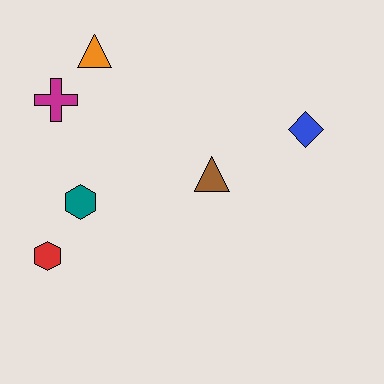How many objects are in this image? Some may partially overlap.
There are 6 objects.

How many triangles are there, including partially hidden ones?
There are 2 triangles.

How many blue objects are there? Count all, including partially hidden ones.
There is 1 blue object.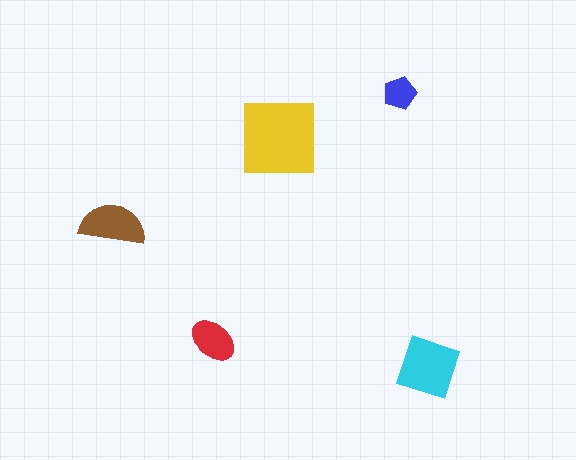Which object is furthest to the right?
The cyan diamond is rightmost.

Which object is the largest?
The yellow square.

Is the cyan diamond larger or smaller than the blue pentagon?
Larger.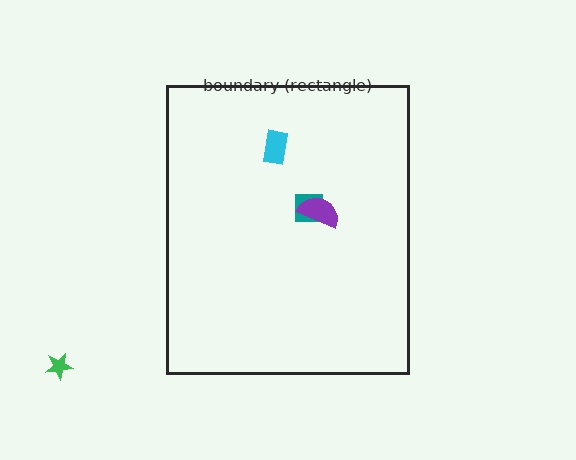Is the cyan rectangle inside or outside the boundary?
Inside.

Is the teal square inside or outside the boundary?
Inside.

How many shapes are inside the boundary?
3 inside, 1 outside.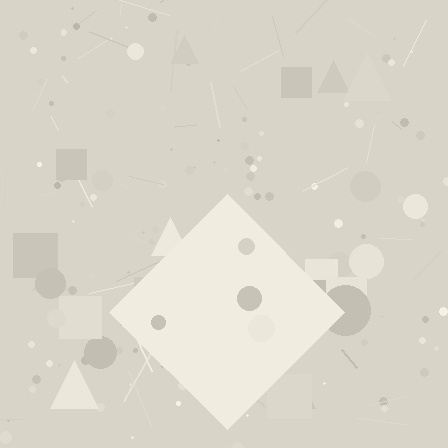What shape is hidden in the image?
A diamond is hidden in the image.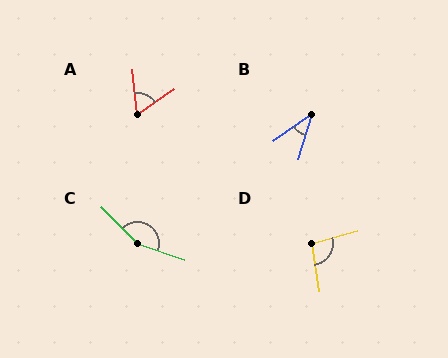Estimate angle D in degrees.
Approximately 97 degrees.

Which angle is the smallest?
B, at approximately 38 degrees.